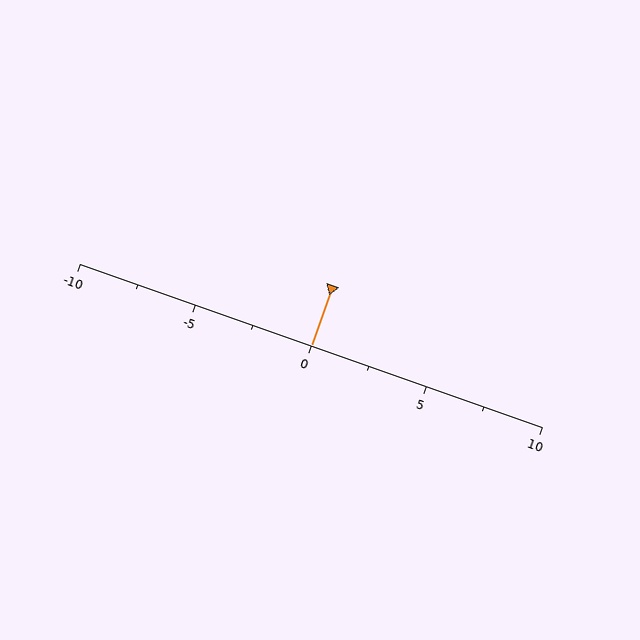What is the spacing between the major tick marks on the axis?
The major ticks are spaced 5 apart.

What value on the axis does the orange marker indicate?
The marker indicates approximately 0.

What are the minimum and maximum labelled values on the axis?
The axis runs from -10 to 10.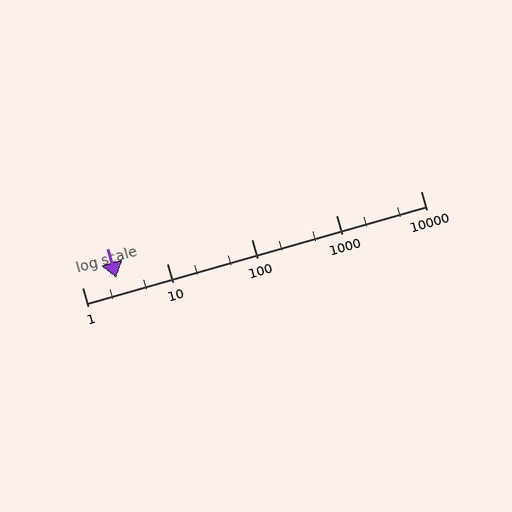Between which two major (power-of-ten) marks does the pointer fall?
The pointer is between 1 and 10.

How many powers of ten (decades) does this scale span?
The scale spans 4 decades, from 1 to 10000.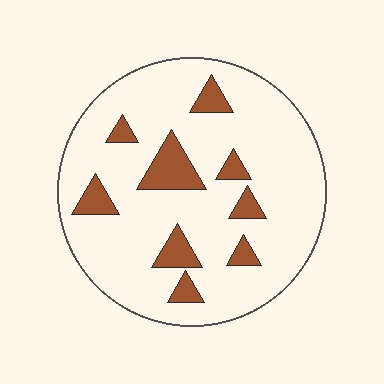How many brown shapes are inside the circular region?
9.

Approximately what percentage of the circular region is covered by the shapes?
Approximately 15%.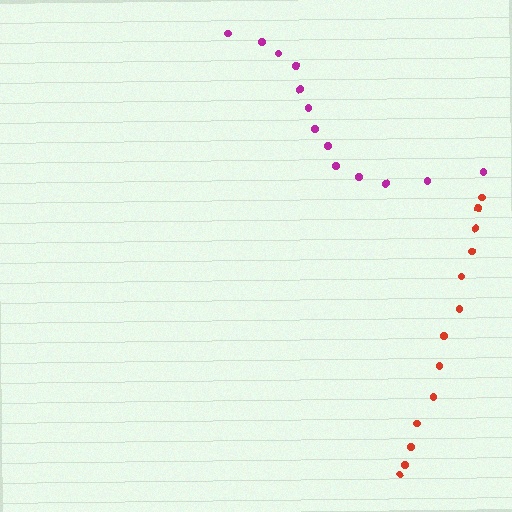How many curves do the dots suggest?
There are 2 distinct paths.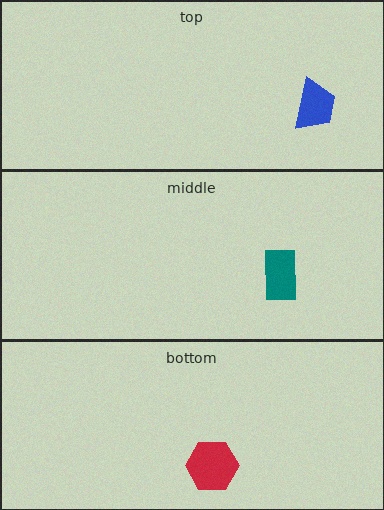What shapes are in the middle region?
The teal rectangle.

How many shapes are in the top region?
1.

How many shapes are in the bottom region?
1.